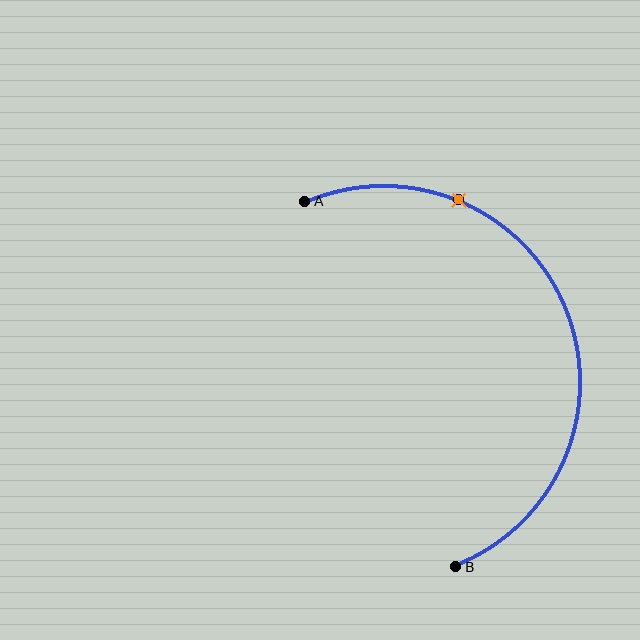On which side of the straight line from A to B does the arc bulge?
The arc bulges to the right of the straight line connecting A and B.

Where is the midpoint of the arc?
The arc midpoint is the point on the curve farthest from the straight line joining A and B. It sits to the right of that line.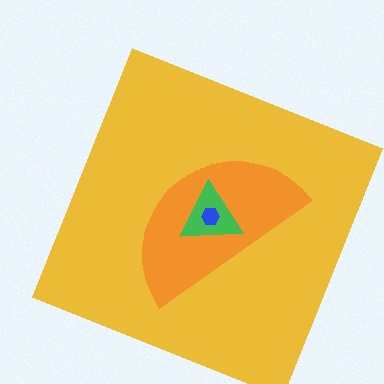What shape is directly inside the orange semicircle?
The green triangle.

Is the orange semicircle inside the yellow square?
Yes.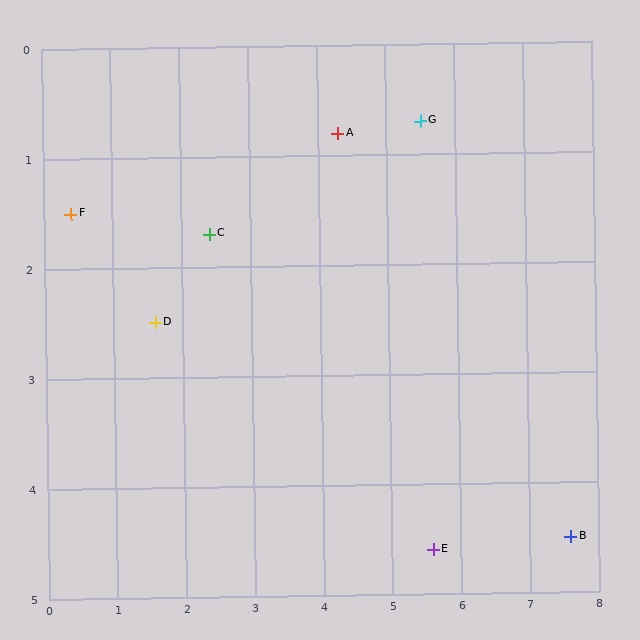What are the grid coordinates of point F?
Point F is at approximately (0.4, 1.5).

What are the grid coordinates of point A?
Point A is at approximately (4.3, 0.8).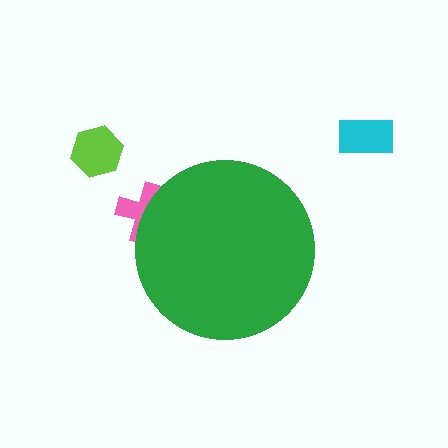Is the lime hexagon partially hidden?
No, the lime hexagon is fully visible.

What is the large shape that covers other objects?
A green circle.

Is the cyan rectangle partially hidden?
No, the cyan rectangle is fully visible.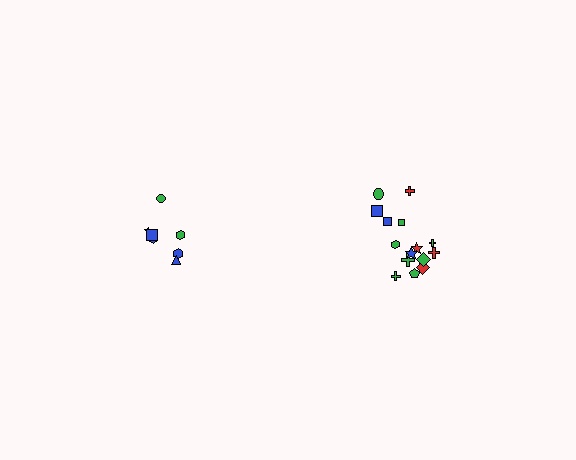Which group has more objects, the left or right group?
The right group.